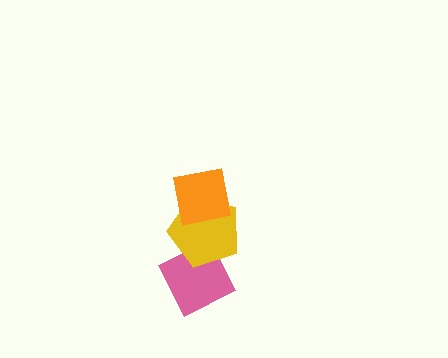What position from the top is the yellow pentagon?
The yellow pentagon is 2nd from the top.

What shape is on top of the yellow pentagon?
The orange square is on top of the yellow pentagon.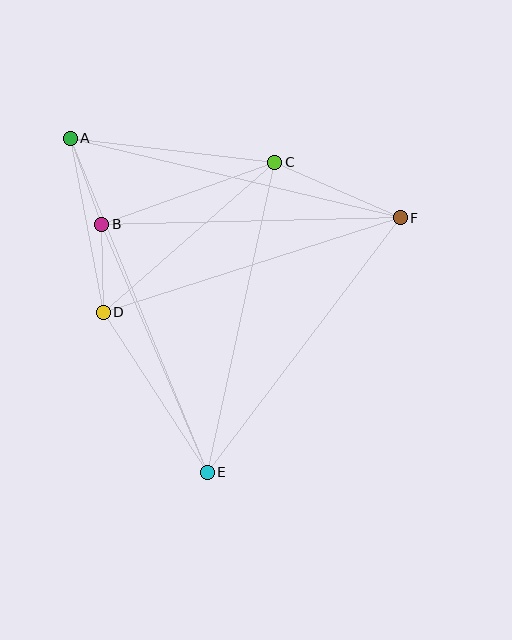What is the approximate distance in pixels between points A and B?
The distance between A and B is approximately 92 pixels.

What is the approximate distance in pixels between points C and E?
The distance between C and E is approximately 317 pixels.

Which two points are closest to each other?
Points B and D are closest to each other.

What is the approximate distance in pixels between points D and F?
The distance between D and F is approximately 312 pixels.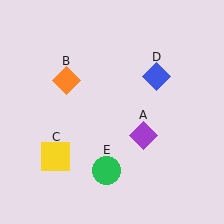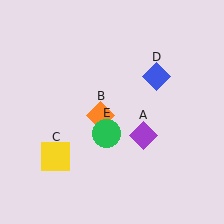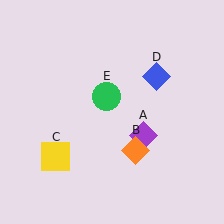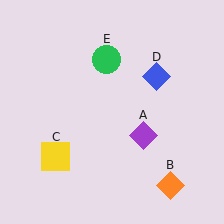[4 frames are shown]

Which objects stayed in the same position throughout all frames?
Purple diamond (object A) and yellow square (object C) and blue diamond (object D) remained stationary.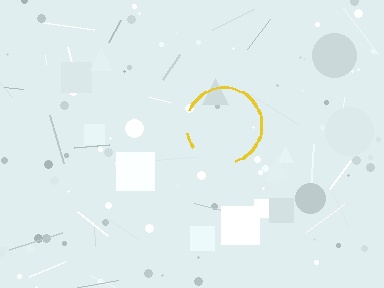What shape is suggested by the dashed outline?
The dashed outline suggests a circle.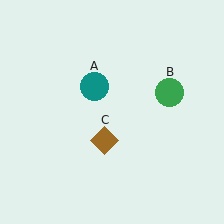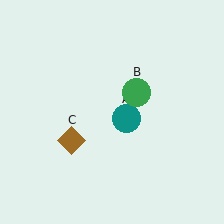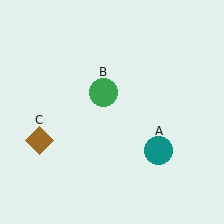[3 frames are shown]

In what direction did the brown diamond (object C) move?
The brown diamond (object C) moved left.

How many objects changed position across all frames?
3 objects changed position: teal circle (object A), green circle (object B), brown diamond (object C).